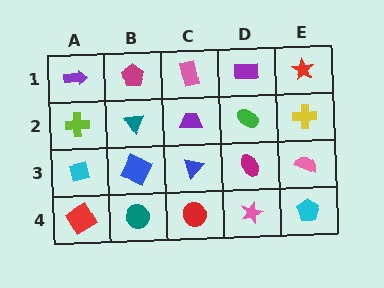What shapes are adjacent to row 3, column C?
A purple trapezoid (row 2, column C), a red circle (row 4, column C), a blue square (row 3, column B), a magenta ellipse (row 3, column D).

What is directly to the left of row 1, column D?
A pink rectangle.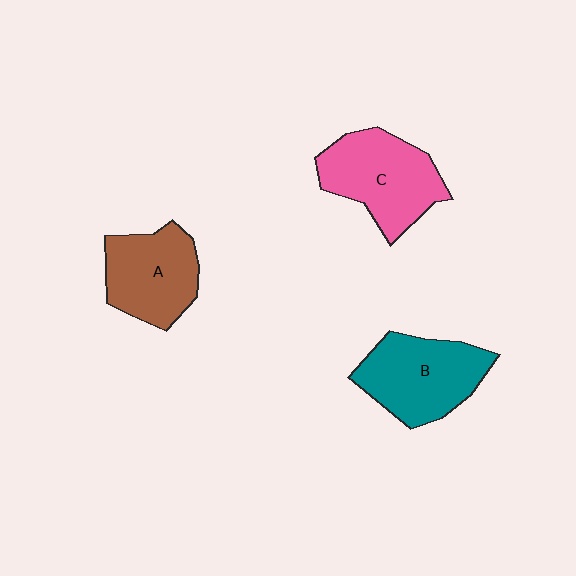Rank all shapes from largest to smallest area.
From largest to smallest: C (pink), B (teal), A (brown).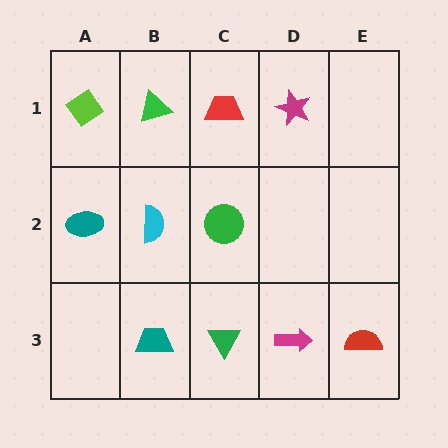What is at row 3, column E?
A red semicircle.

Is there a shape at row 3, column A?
No, that cell is empty.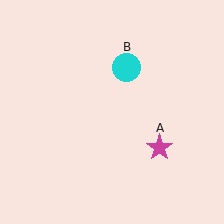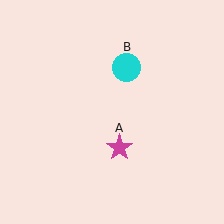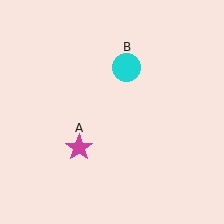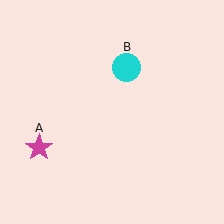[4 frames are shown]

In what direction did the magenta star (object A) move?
The magenta star (object A) moved left.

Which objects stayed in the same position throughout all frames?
Cyan circle (object B) remained stationary.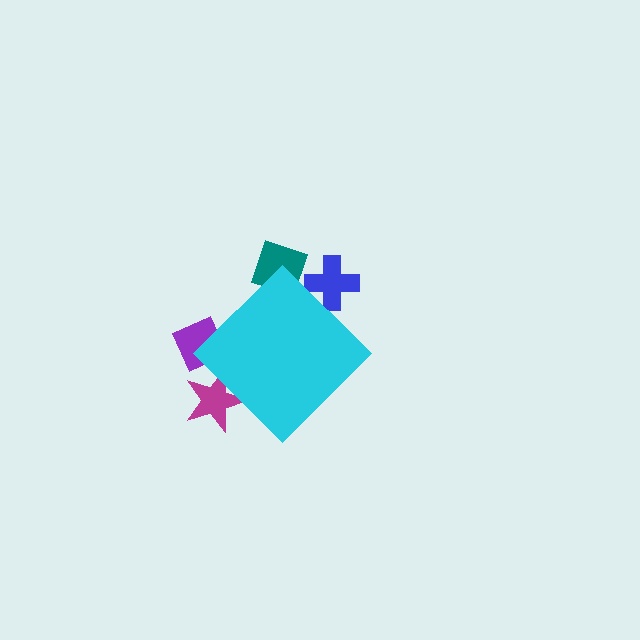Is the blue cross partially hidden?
Yes, the blue cross is partially hidden behind the cyan diamond.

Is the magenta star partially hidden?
Yes, the magenta star is partially hidden behind the cyan diamond.